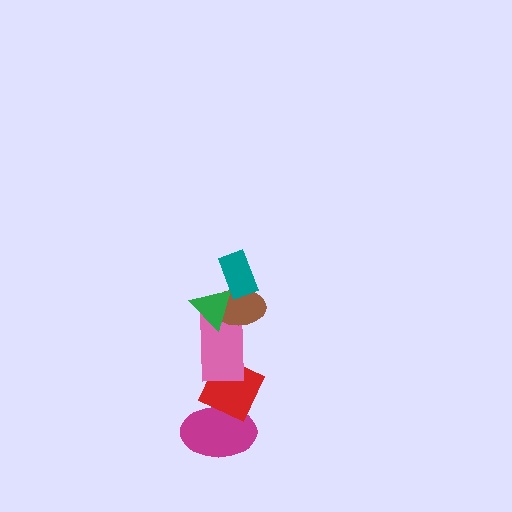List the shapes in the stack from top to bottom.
From top to bottom: the teal rectangle, the green triangle, the brown ellipse, the pink rectangle, the red diamond, the magenta ellipse.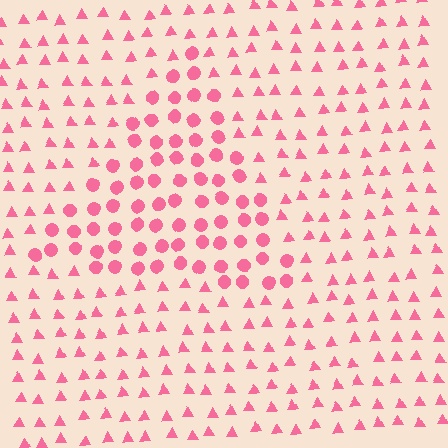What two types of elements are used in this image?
The image uses circles inside the triangle region and triangles outside it.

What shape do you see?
I see a triangle.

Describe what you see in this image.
The image is filled with small pink elements arranged in a uniform grid. A triangle-shaped region contains circles, while the surrounding area contains triangles. The boundary is defined purely by the change in element shape.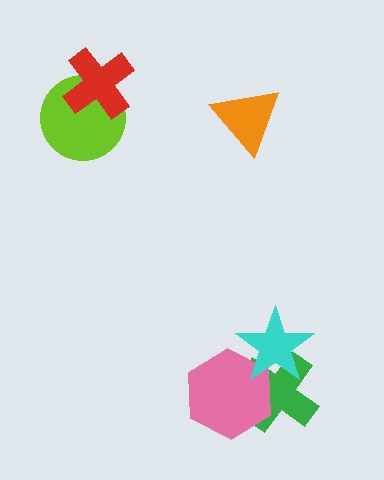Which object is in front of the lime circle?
The red cross is in front of the lime circle.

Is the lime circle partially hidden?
Yes, it is partially covered by another shape.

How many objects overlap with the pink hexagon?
2 objects overlap with the pink hexagon.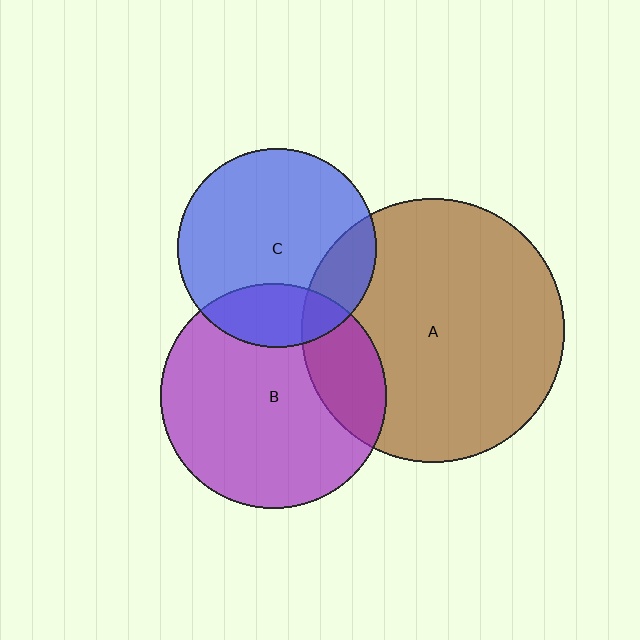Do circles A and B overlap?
Yes.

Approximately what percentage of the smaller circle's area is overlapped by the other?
Approximately 20%.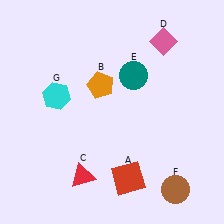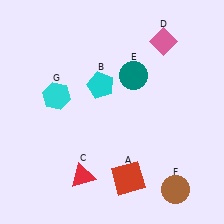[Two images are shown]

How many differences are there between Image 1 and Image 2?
There is 1 difference between the two images.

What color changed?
The pentagon (B) changed from orange in Image 1 to cyan in Image 2.